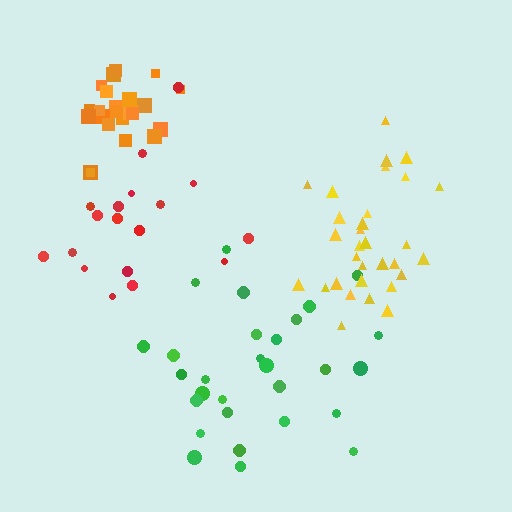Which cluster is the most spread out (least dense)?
Red.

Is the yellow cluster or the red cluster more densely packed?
Yellow.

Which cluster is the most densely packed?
Orange.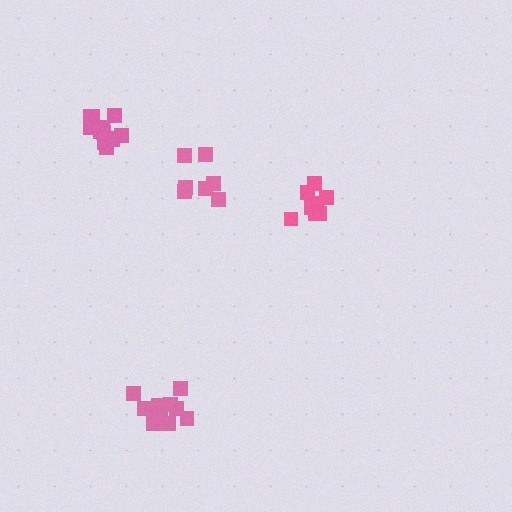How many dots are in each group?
Group 1: 13 dots, Group 2: 7 dots, Group 3: 13 dots, Group 4: 8 dots (41 total).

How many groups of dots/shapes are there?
There are 4 groups.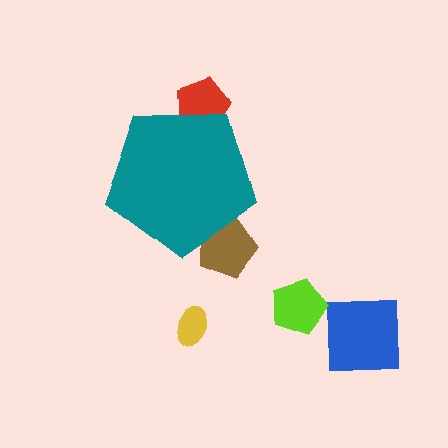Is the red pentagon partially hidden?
Yes, the red pentagon is partially hidden behind the teal pentagon.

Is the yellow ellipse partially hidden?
No, the yellow ellipse is fully visible.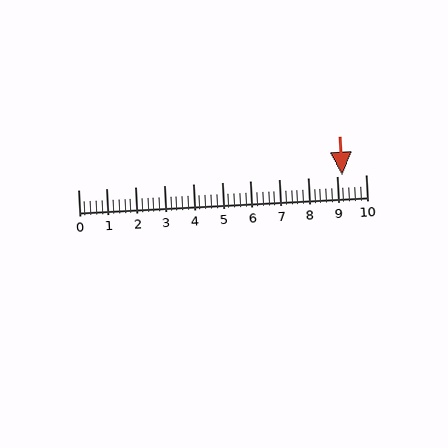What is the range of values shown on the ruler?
The ruler shows values from 0 to 10.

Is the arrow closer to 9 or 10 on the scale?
The arrow is closer to 9.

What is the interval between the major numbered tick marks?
The major tick marks are spaced 1 units apart.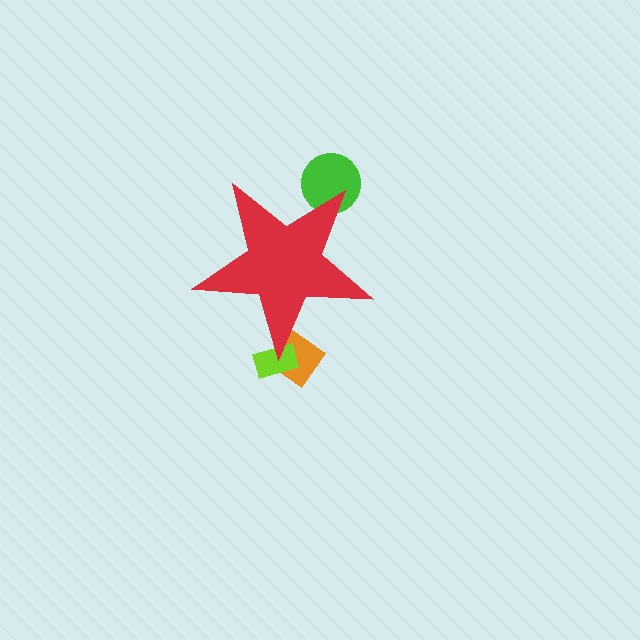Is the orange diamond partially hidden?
Yes, the orange diamond is partially hidden behind the red star.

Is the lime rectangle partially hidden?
Yes, the lime rectangle is partially hidden behind the red star.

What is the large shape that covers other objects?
A red star.